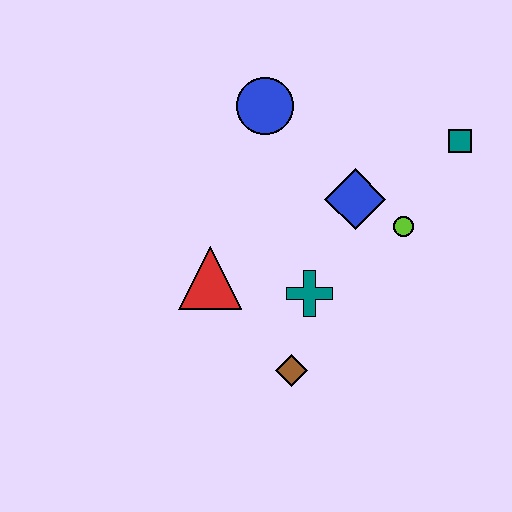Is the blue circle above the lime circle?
Yes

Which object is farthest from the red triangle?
The teal square is farthest from the red triangle.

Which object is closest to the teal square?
The lime circle is closest to the teal square.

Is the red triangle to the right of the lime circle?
No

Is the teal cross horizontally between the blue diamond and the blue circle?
Yes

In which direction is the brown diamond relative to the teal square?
The brown diamond is below the teal square.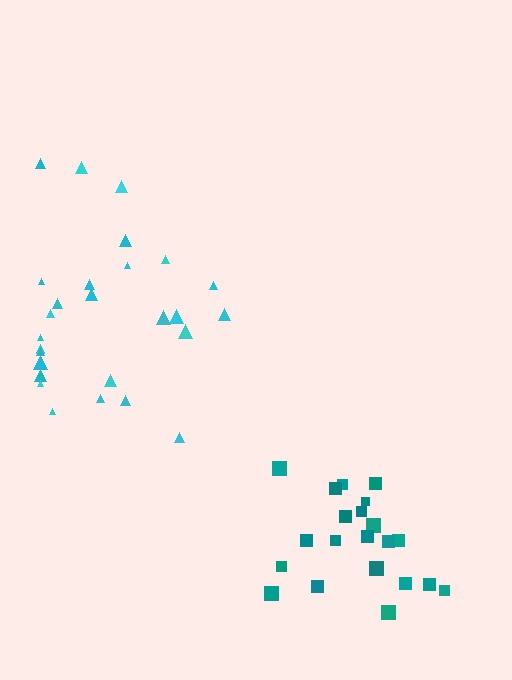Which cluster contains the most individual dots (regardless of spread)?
Cyan (28).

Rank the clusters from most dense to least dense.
teal, cyan.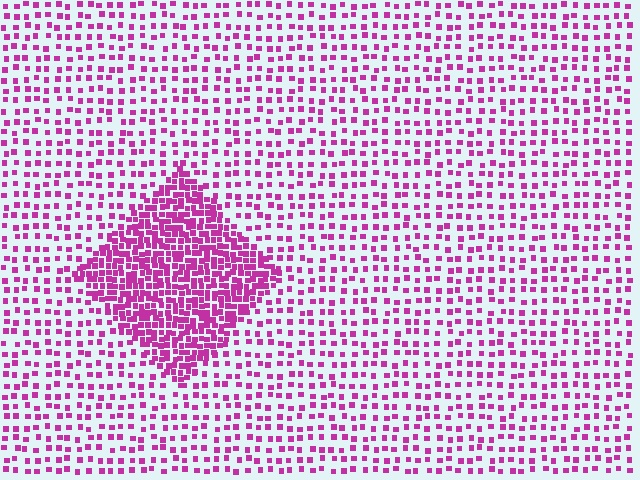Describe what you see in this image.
The image contains small magenta elements arranged at two different densities. A diamond-shaped region is visible where the elements are more densely packed than the surrounding area.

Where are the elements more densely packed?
The elements are more densely packed inside the diamond boundary.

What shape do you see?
I see a diamond.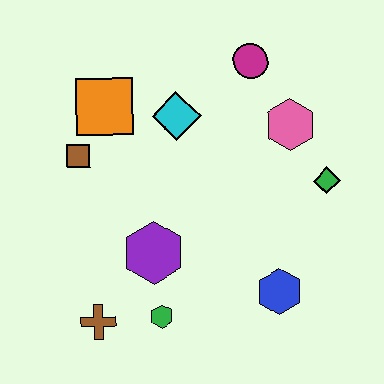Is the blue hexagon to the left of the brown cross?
No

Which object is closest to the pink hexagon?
The green diamond is closest to the pink hexagon.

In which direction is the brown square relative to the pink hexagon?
The brown square is to the left of the pink hexagon.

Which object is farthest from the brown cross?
The magenta circle is farthest from the brown cross.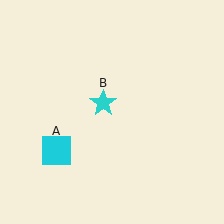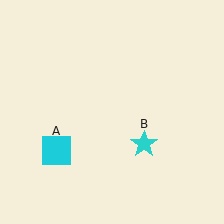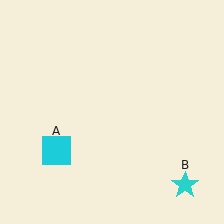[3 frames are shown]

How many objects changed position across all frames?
1 object changed position: cyan star (object B).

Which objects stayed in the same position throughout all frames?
Cyan square (object A) remained stationary.